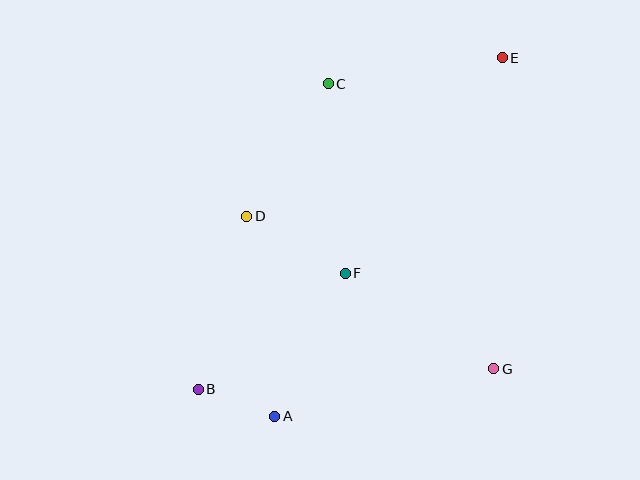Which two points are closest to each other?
Points A and B are closest to each other.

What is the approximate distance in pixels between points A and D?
The distance between A and D is approximately 202 pixels.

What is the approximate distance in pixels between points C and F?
The distance between C and F is approximately 190 pixels.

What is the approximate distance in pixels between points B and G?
The distance between B and G is approximately 296 pixels.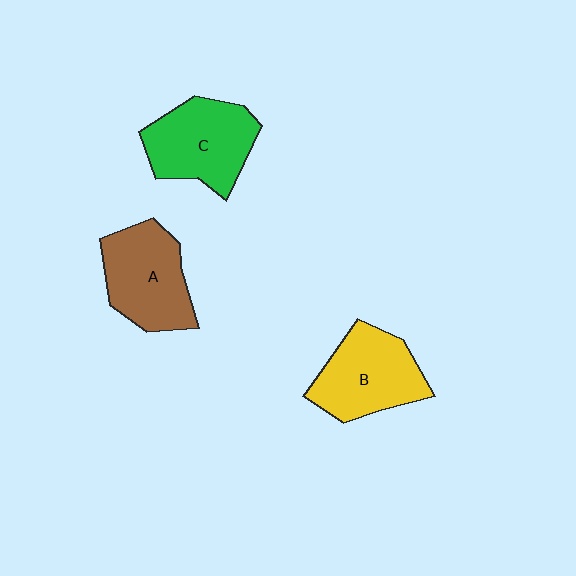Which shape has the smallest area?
Shape B (yellow).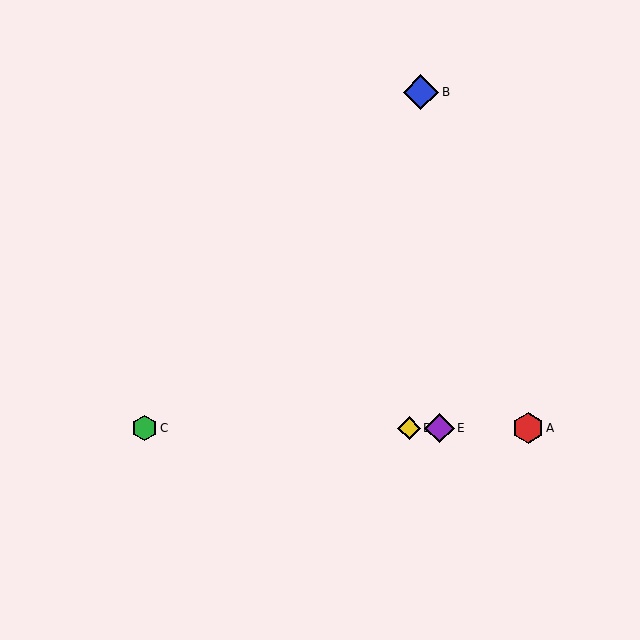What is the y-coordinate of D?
Object D is at y≈428.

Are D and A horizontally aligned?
Yes, both are at y≈428.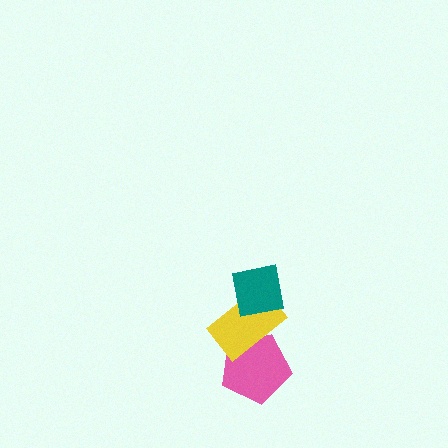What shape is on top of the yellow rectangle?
The teal square is on top of the yellow rectangle.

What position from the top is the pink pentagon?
The pink pentagon is 3rd from the top.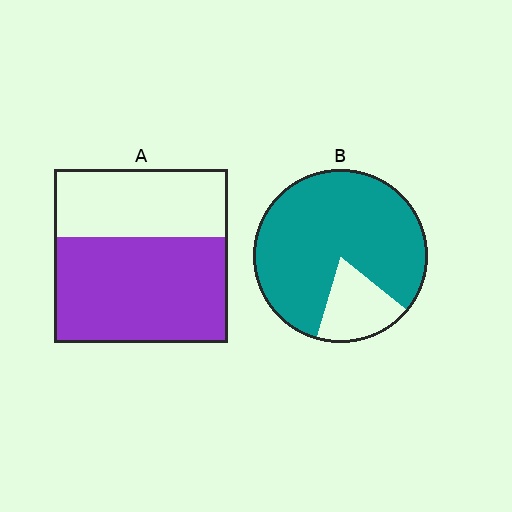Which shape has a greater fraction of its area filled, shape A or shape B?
Shape B.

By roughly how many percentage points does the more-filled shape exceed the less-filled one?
By roughly 20 percentage points (B over A).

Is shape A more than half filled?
Yes.